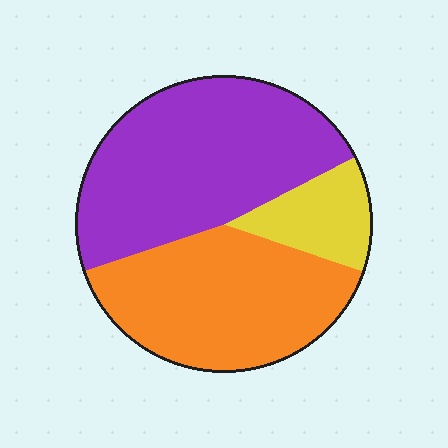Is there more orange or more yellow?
Orange.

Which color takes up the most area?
Purple, at roughly 50%.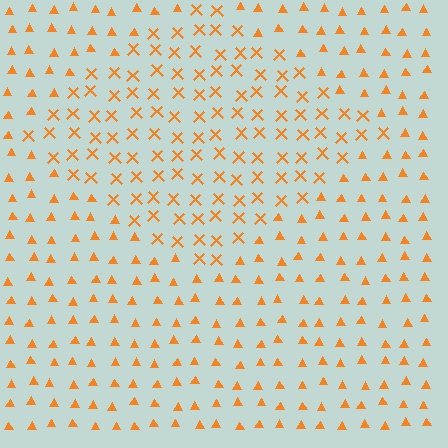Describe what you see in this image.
The image is filled with small orange elements arranged in a uniform grid. A diamond-shaped region contains X marks, while the surrounding area contains triangles. The boundary is defined purely by the change in element shape.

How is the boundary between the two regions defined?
The boundary is defined by a change in element shape: X marks inside vs. triangles outside. All elements share the same color and spacing.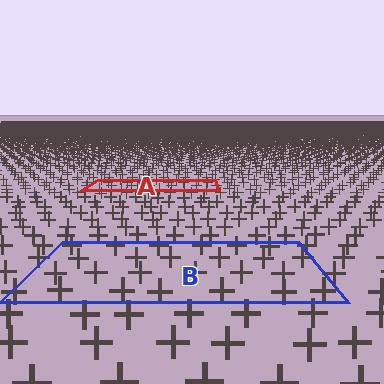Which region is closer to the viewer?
Region B is closer. The texture elements there are larger and more spread out.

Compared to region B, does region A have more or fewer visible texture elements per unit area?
Region A has more texture elements per unit area — they are packed more densely because it is farther away.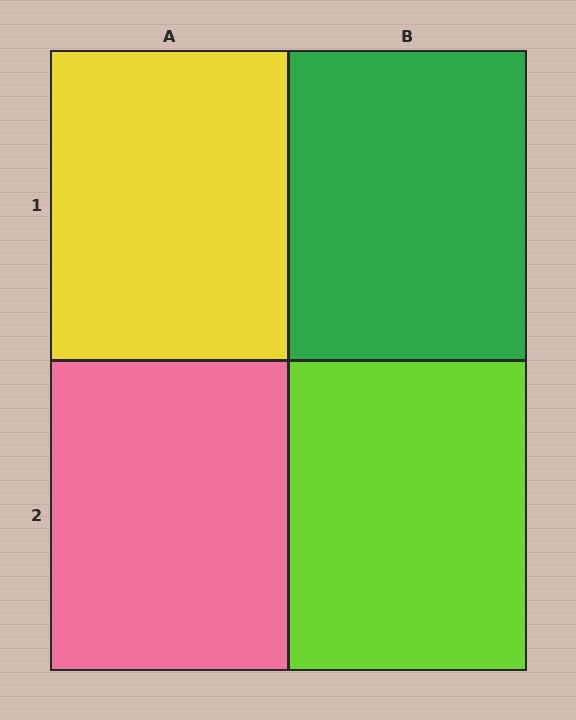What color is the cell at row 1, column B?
Green.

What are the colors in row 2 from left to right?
Pink, lime.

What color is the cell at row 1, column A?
Yellow.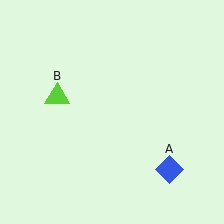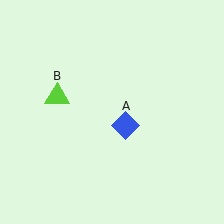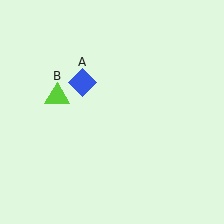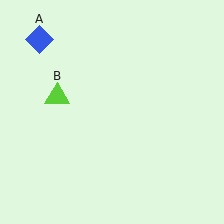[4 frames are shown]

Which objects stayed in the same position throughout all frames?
Lime triangle (object B) remained stationary.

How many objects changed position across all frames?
1 object changed position: blue diamond (object A).